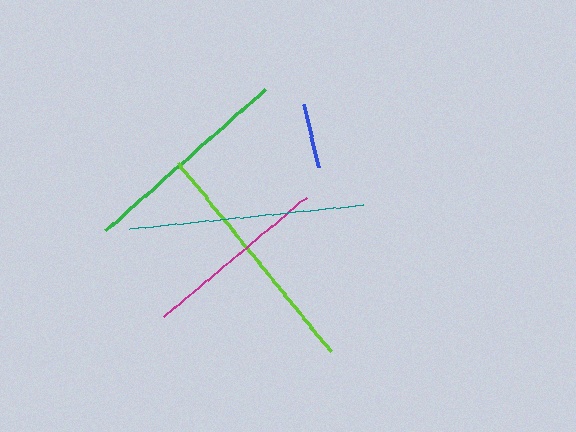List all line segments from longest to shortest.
From longest to shortest: lime, teal, green, magenta, blue.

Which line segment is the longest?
The lime line is the longest at approximately 243 pixels.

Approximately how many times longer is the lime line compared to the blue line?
The lime line is approximately 3.8 times the length of the blue line.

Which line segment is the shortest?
The blue line is the shortest at approximately 64 pixels.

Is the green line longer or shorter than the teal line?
The teal line is longer than the green line.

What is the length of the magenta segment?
The magenta segment is approximately 186 pixels long.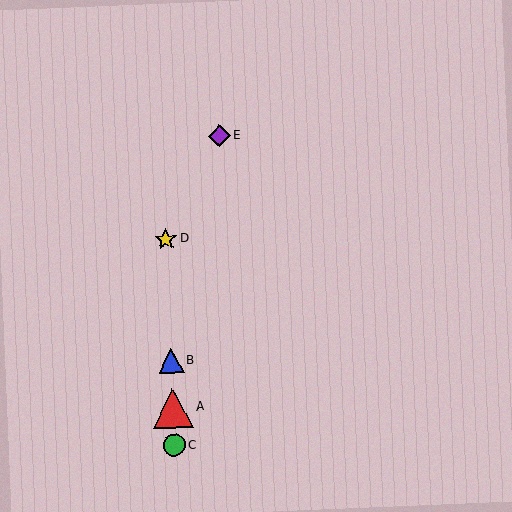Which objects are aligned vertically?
Objects A, B, C, D are aligned vertically.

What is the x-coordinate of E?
Object E is at x≈220.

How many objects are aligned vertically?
4 objects (A, B, C, D) are aligned vertically.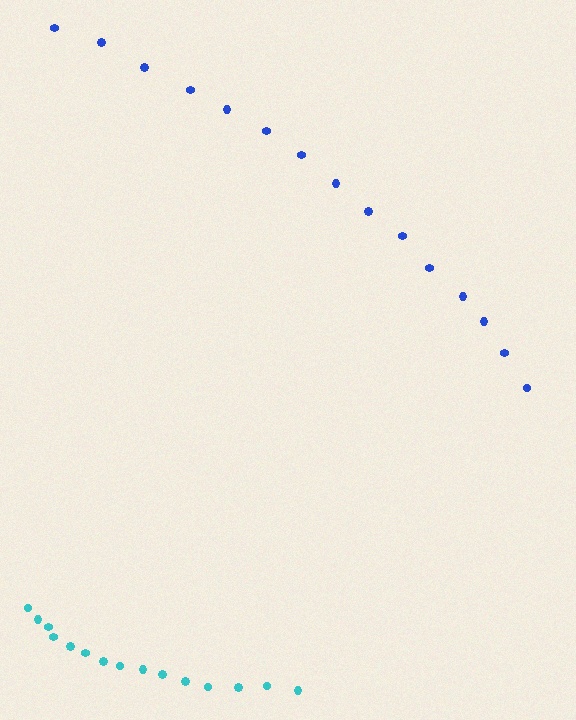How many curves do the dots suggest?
There are 2 distinct paths.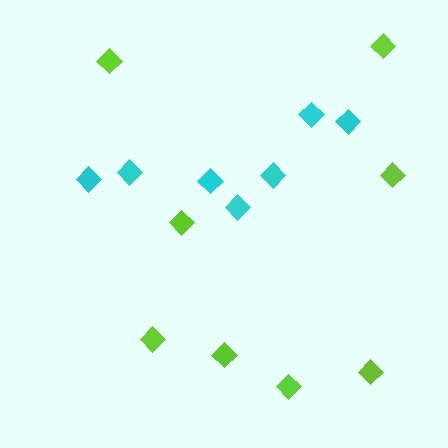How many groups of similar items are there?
There are 2 groups: one group of cyan diamonds (7) and one group of lime diamonds (8).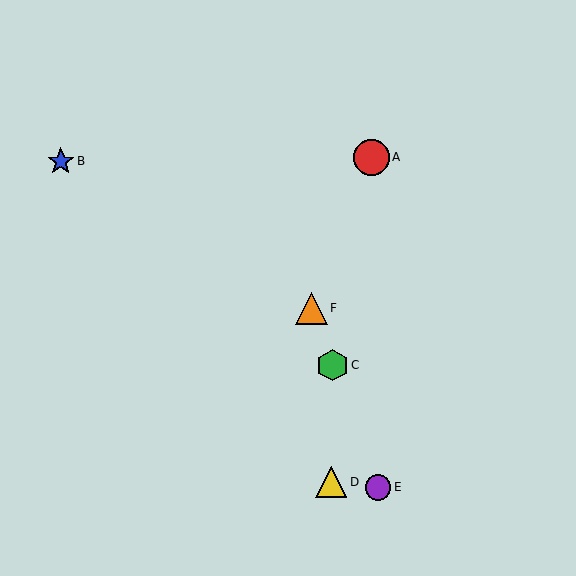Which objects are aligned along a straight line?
Objects C, E, F are aligned along a straight line.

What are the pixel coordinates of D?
Object D is at (331, 482).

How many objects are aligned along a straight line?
3 objects (C, E, F) are aligned along a straight line.